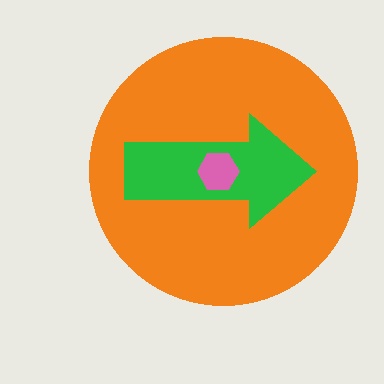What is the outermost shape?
The orange circle.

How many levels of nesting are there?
3.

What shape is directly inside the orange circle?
The green arrow.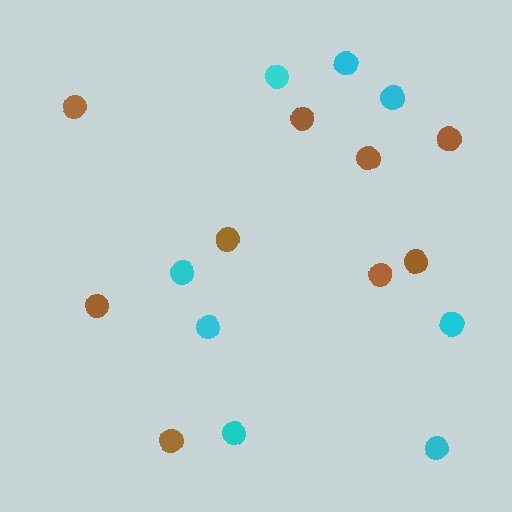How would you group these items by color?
There are 2 groups: one group of brown circles (9) and one group of cyan circles (8).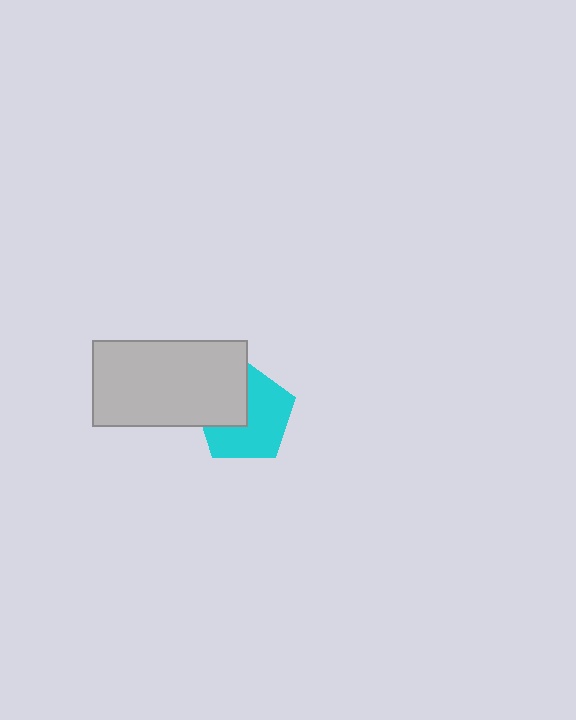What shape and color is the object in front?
The object in front is a light gray rectangle.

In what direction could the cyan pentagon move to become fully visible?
The cyan pentagon could move toward the lower-right. That would shift it out from behind the light gray rectangle entirely.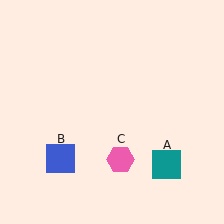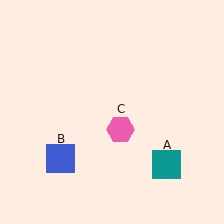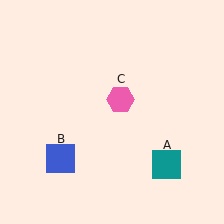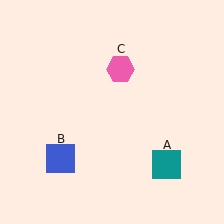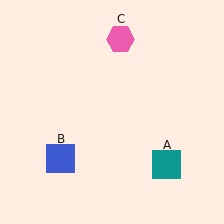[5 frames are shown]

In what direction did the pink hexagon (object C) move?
The pink hexagon (object C) moved up.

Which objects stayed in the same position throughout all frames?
Teal square (object A) and blue square (object B) remained stationary.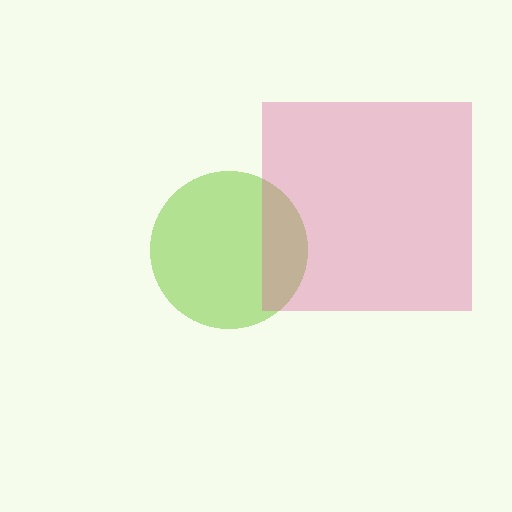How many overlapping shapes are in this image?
There are 2 overlapping shapes in the image.